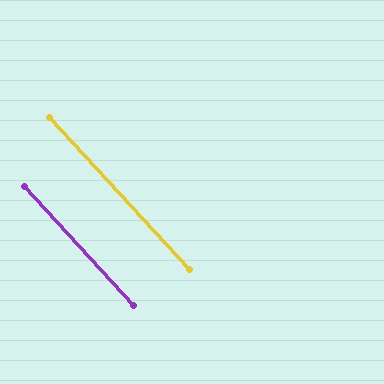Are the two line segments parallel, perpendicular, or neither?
Parallel — their directions differ by only 0.2°.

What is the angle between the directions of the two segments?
Approximately 0 degrees.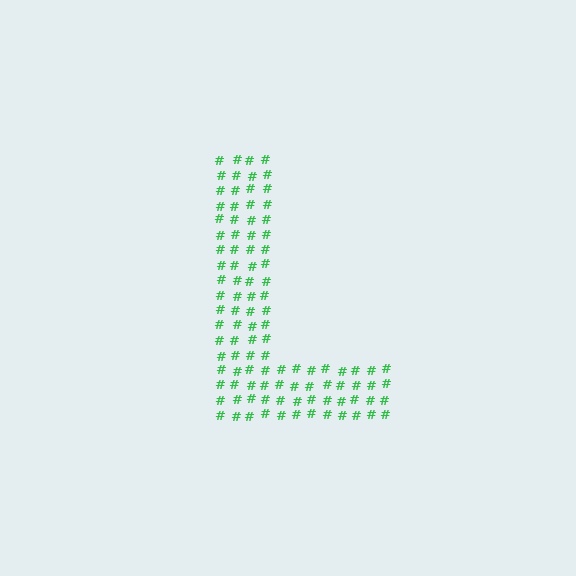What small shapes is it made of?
It is made of small hash symbols.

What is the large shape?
The large shape is the letter L.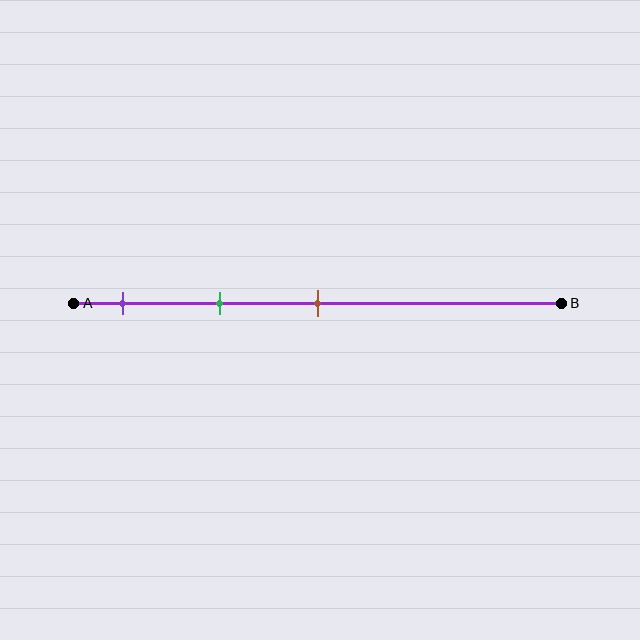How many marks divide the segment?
There are 3 marks dividing the segment.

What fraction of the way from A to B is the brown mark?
The brown mark is approximately 50% (0.5) of the way from A to B.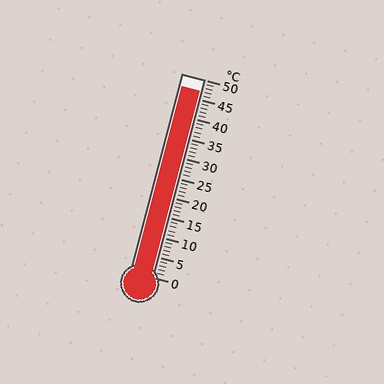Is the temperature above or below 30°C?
The temperature is above 30°C.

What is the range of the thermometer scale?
The thermometer scale ranges from 0°C to 50°C.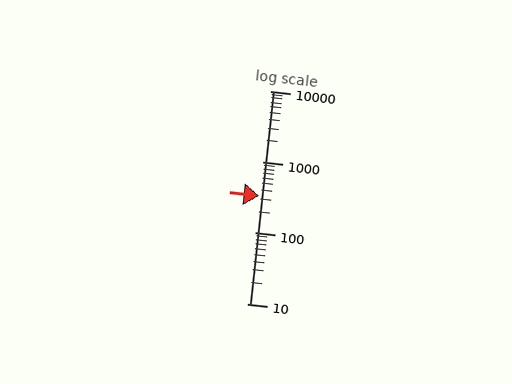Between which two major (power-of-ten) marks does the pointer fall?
The pointer is between 100 and 1000.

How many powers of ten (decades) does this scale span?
The scale spans 3 decades, from 10 to 10000.